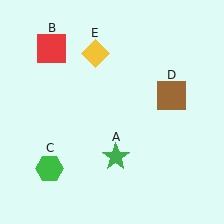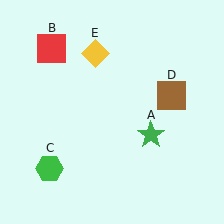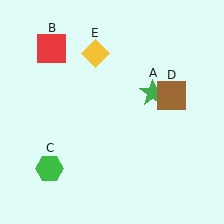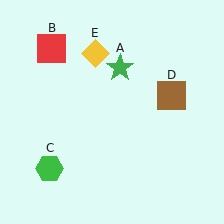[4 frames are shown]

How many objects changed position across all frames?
1 object changed position: green star (object A).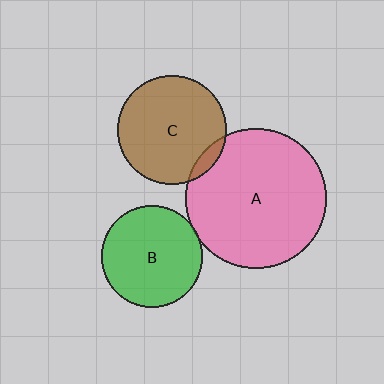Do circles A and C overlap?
Yes.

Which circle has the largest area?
Circle A (pink).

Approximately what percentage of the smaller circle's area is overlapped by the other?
Approximately 5%.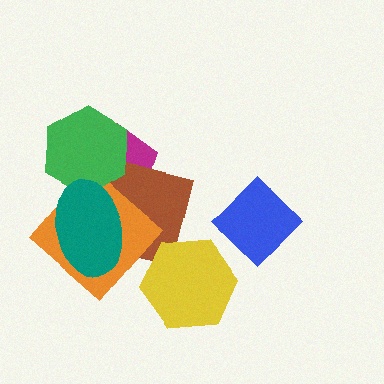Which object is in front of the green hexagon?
The teal ellipse is in front of the green hexagon.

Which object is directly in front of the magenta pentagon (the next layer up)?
The brown square is directly in front of the magenta pentagon.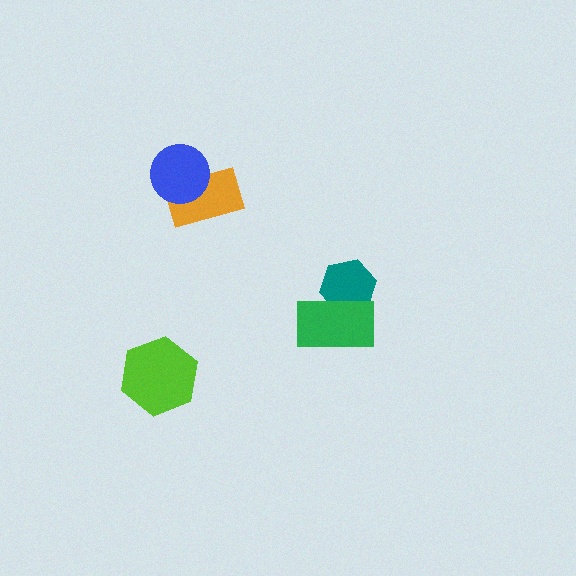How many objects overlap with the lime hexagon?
0 objects overlap with the lime hexagon.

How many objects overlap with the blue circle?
1 object overlaps with the blue circle.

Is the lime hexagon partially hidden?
No, no other shape covers it.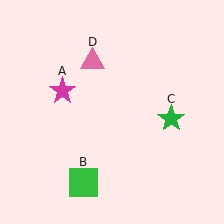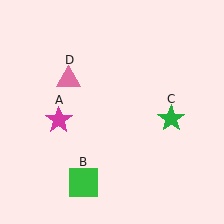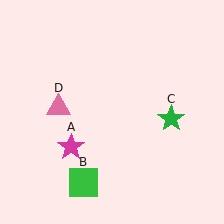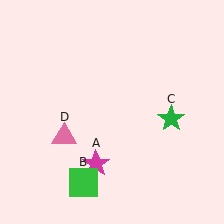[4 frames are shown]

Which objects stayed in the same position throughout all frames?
Green square (object B) and green star (object C) remained stationary.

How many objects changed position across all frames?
2 objects changed position: magenta star (object A), pink triangle (object D).